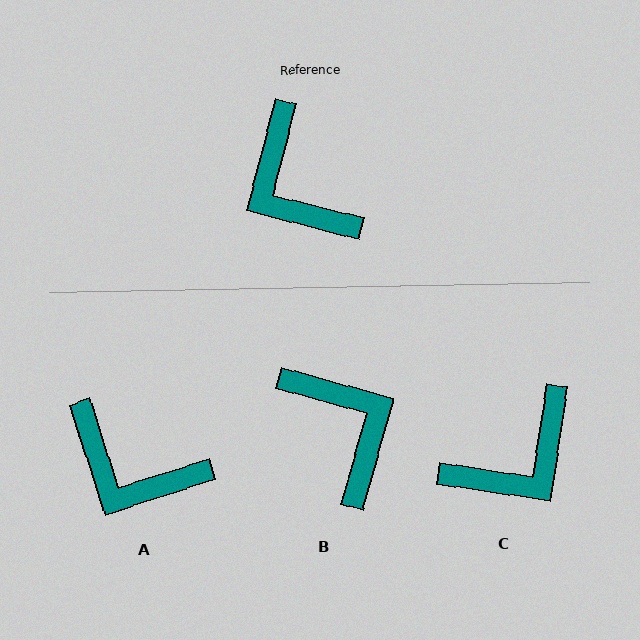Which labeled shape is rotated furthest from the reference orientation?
B, about 178 degrees away.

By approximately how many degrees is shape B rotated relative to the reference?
Approximately 178 degrees counter-clockwise.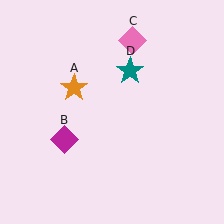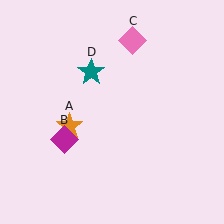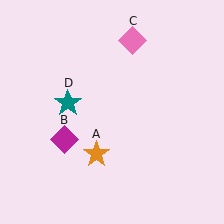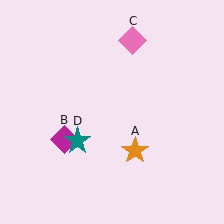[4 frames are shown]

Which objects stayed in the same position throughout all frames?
Magenta diamond (object B) and pink diamond (object C) remained stationary.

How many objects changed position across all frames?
2 objects changed position: orange star (object A), teal star (object D).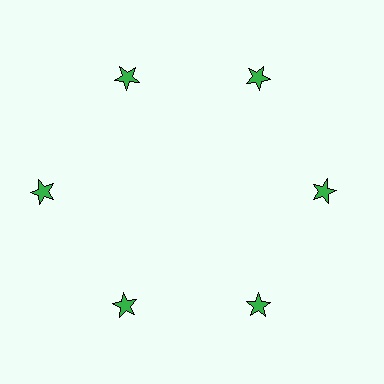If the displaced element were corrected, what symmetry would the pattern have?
It would have 6-fold rotational symmetry — the pattern would map onto itself every 60 degrees.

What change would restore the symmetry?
The symmetry would be restored by moving it inward, back onto the ring so that all 6 stars sit at equal angles and equal distance from the center.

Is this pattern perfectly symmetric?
No. The 6 green stars are arranged in a ring, but one element near the 9 o'clock position is pushed outward from the center, breaking the 6-fold rotational symmetry.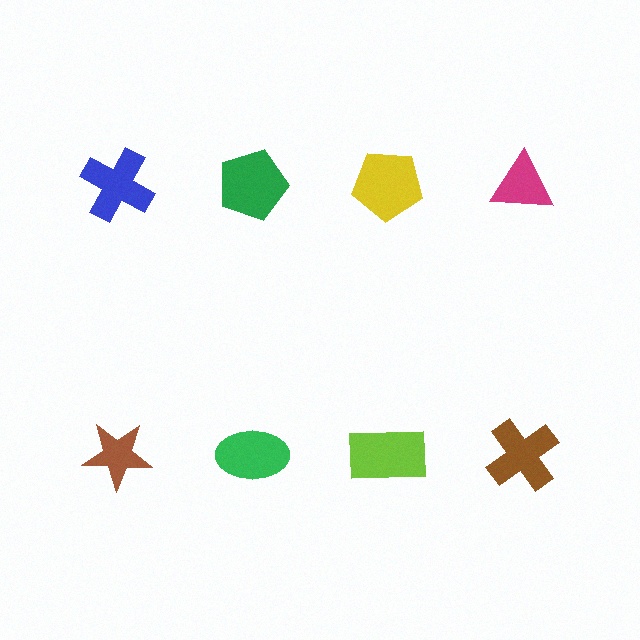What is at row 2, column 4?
A brown cross.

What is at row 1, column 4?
A magenta triangle.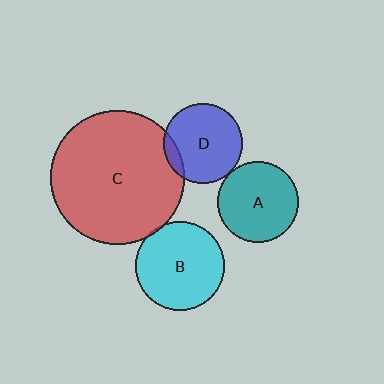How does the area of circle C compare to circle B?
Approximately 2.3 times.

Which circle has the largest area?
Circle C (red).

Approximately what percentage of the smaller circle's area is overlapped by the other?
Approximately 10%.